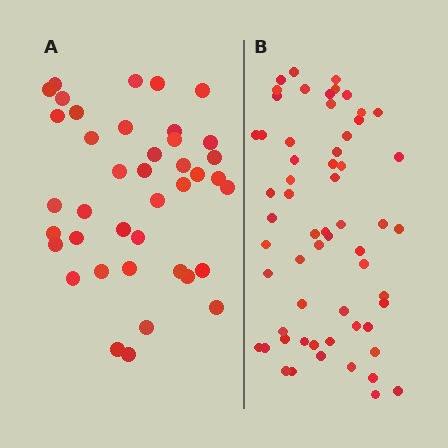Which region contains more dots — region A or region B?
Region B (the right region) has more dots.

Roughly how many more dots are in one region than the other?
Region B has approximately 20 more dots than region A.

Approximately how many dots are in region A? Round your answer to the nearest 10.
About 40 dots.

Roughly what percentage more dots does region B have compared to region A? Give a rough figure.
About 50% more.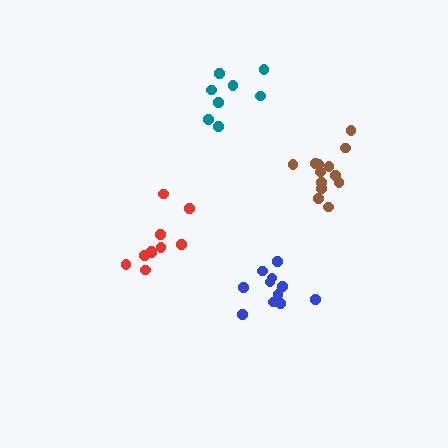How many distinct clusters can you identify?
There are 4 distinct clusters.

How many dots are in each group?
Group 1: 10 dots, Group 2: 8 dots, Group 3: 13 dots, Group 4: 11 dots (42 total).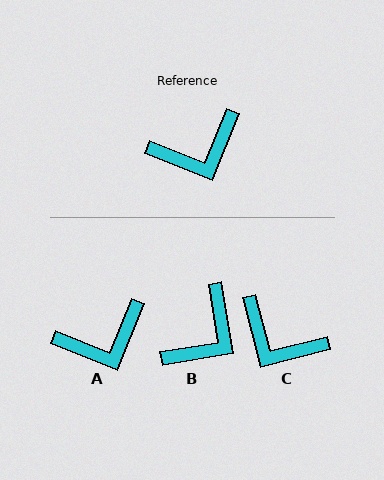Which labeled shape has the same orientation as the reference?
A.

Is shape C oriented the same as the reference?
No, it is off by about 54 degrees.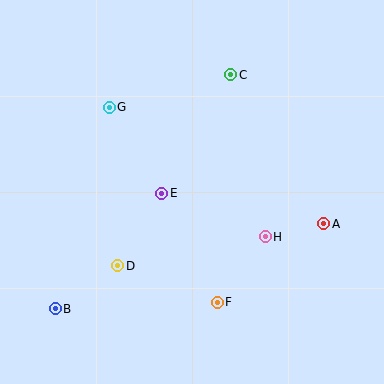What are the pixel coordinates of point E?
Point E is at (162, 193).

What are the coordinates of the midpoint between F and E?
The midpoint between F and E is at (189, 248).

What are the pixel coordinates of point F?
Point F is at (217, 302).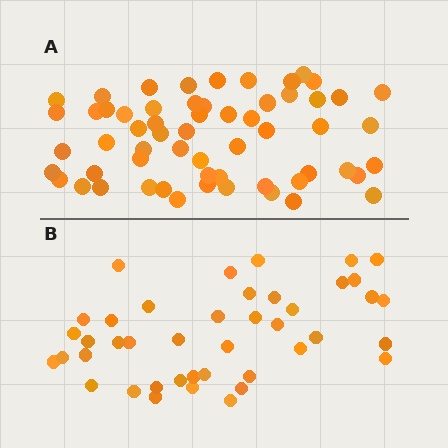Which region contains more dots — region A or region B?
Region A (the top region) has more dots.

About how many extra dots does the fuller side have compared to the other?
Region A has approximately 15 more dots than region B.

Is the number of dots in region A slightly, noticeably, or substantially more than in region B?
Region A has noticeably more, but not dramatically so. The ratio is roughly 1.4 to 1.